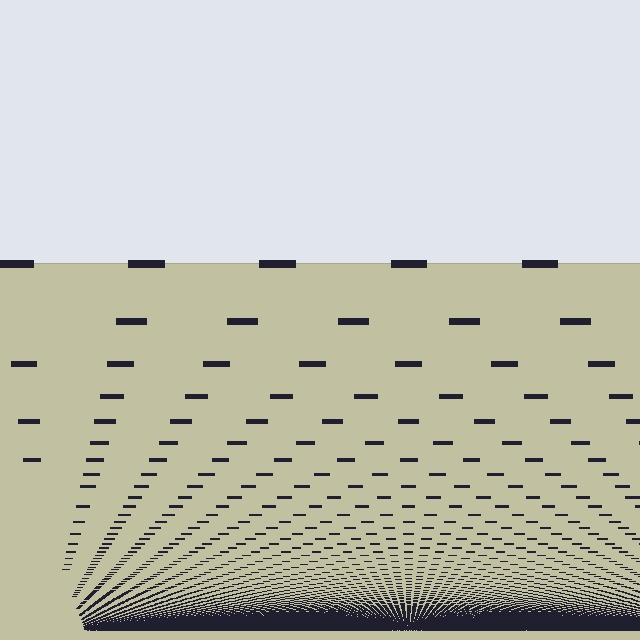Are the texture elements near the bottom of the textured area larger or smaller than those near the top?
Smaller. The gradient is inverted — elements near the bottom are smaller and denser.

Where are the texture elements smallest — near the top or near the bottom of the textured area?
Near the bottom.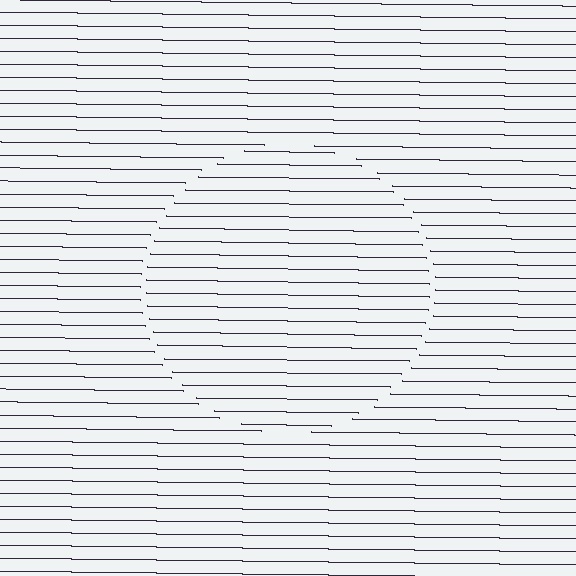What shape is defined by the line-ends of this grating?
An illusory circle. The interior of the shape contains the same grating, shifted by half a period — the contour is defined by the phase discontinuity where line-ends from the inner and outer gratings abut.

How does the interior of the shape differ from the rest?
The interior of the shape contains the same grating, shifted by half a period — the contour is defined by the phase discontinuity where line-ends from the inner and outer gratings abut.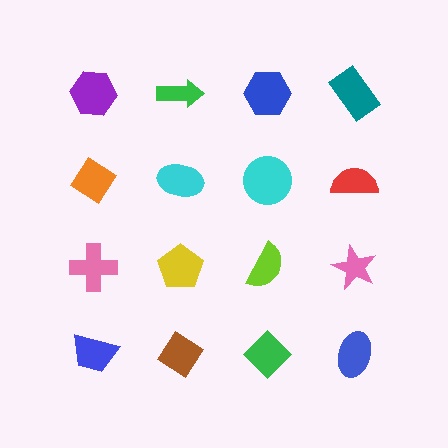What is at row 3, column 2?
A yellow pentagon.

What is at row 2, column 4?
A red semicircle.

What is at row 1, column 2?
A green arrow.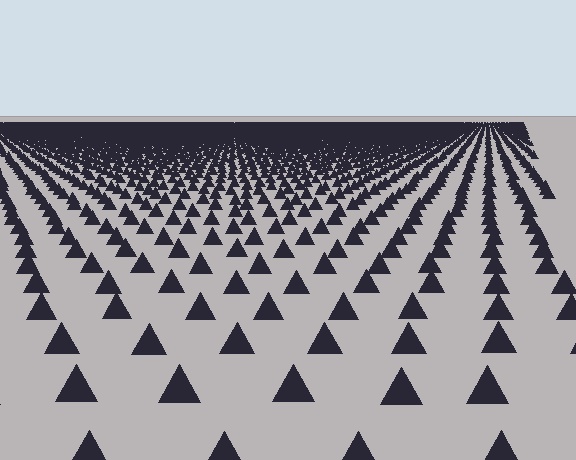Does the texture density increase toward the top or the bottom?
Density increases toward the top.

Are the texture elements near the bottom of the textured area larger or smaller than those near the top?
Larger. Near the bottom, elements are closer to the viewer and appear at a bigger on-screen size.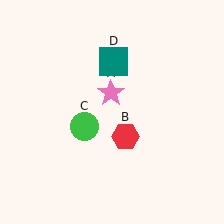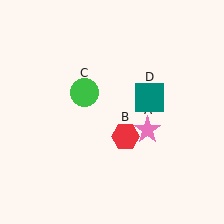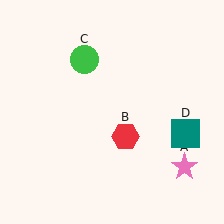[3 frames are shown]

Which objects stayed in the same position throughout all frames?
Red hexagon (object B) remained stationary.